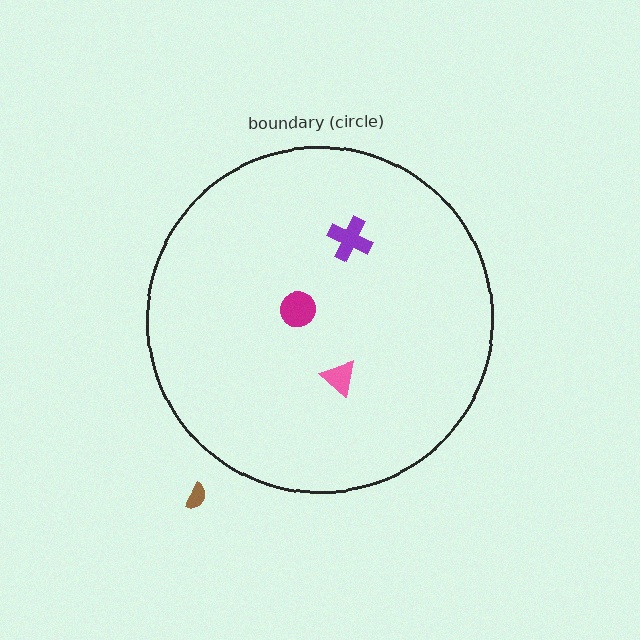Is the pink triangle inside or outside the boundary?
Inside.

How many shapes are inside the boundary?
3 inside, 1 outside.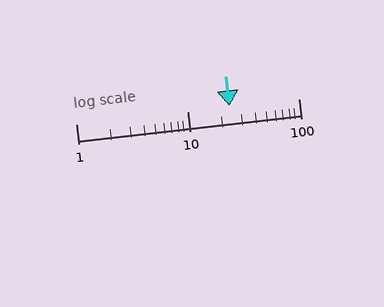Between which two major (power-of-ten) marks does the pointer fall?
The pointer is between 10 and 100.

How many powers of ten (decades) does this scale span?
The scale spans 2 decades, from 1 to 100.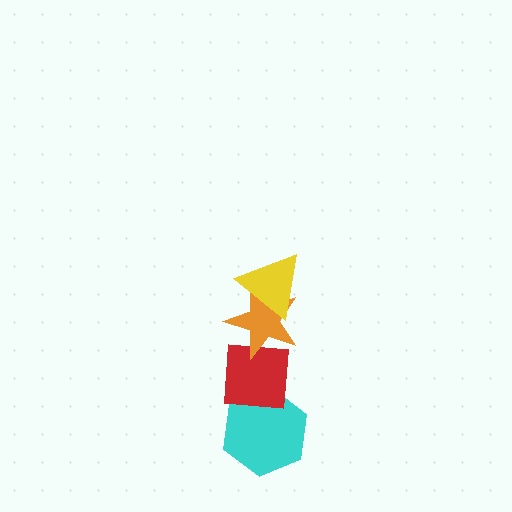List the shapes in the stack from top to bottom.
From top to bottom: the yellow triangle, the orange star, the red square, the cyan hexagon.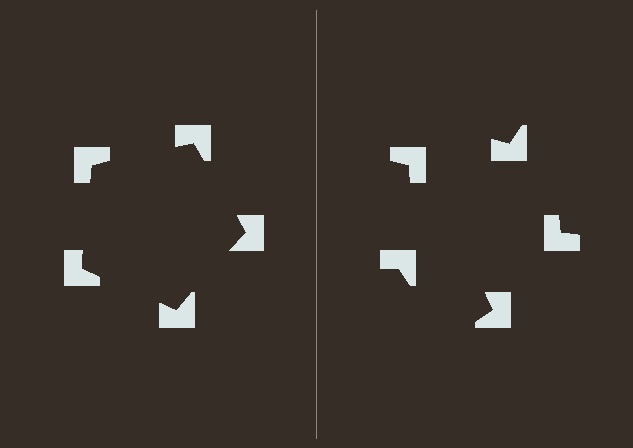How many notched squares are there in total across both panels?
10 — 5 on each side.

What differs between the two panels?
The notched squares are positioned identically on both sides; only the wedge orientations differ. On the left they align to a pentagon; on the right they are misaligned.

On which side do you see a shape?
An illusory pentagon appears on the left side. On the right side the wedge cuts are rotated, so no coherent shape forms.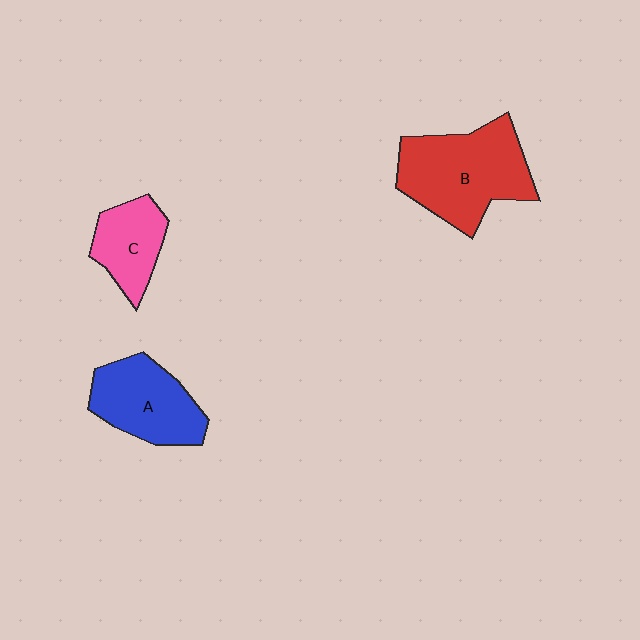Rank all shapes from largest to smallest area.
From largest to smallest: B (red), A (blue), C (pink).